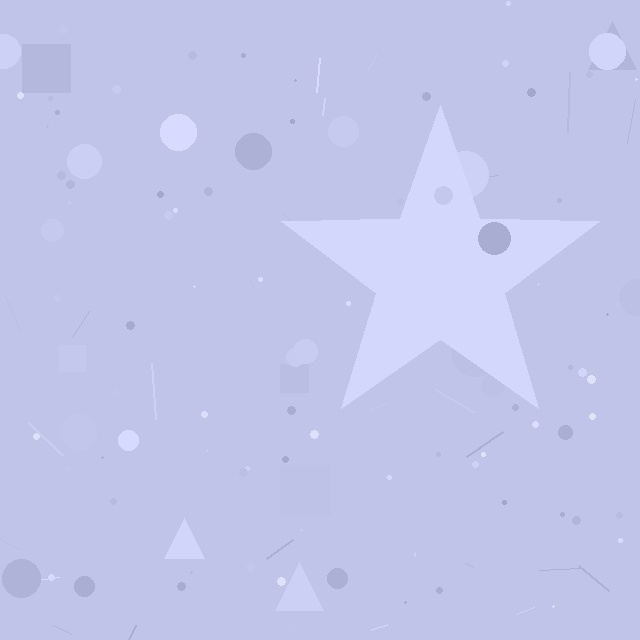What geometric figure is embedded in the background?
A star is embedded in the background.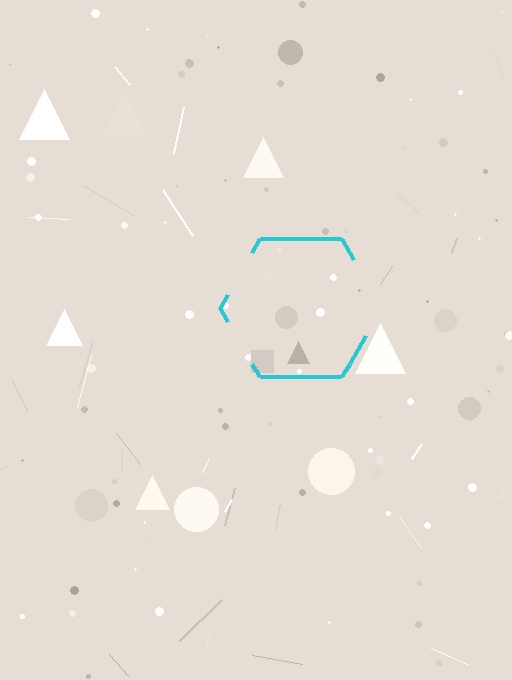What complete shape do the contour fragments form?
The contour fragments form a hexagon.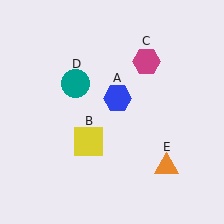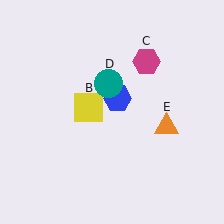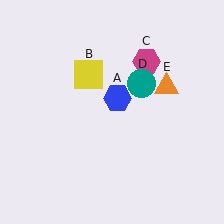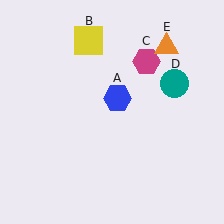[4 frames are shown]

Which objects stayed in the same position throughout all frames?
Blue hexagon (object A) and magenta hexagon (object C) remained stationary.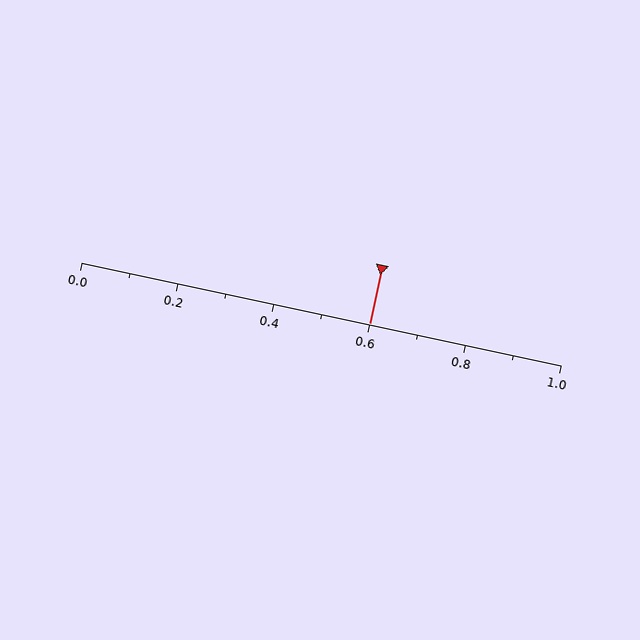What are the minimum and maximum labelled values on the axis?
The axis runs from 0.0 to 1.0.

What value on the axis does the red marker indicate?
The marker indicates approximately 0.6.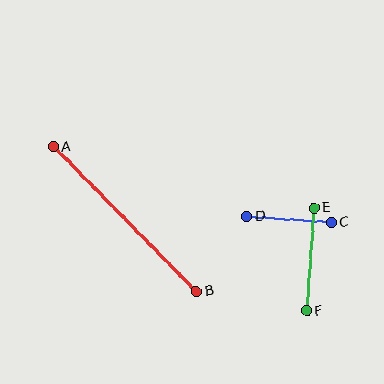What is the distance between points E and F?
The distance is approximately 103 pixels.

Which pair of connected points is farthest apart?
Points A and B are farthest apart.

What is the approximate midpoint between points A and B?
The midpoint is at approximately (125, 219) pixels.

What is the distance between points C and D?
The distance is approximately 85 pixels.